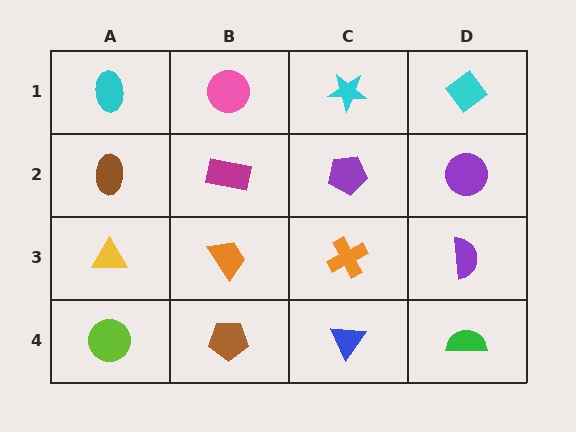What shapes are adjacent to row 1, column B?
A magenta rectangle (row 2, column B), a cyan ellipse (row 1, column A), a cyan star (row 1, column C).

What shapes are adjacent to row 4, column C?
An orange cross (row 3, column C), a brown pentagon (row 4, column B), a green semicircle (row 4, column D).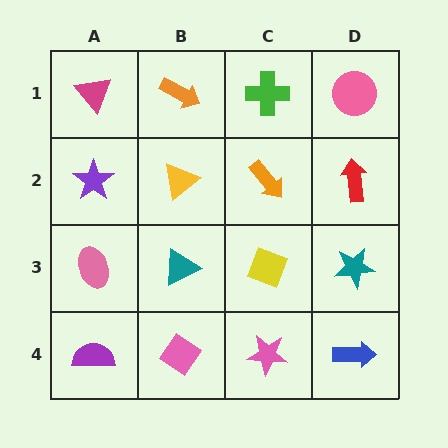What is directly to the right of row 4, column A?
A pink diamond.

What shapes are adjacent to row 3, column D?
A red arrow (row 2, column D), a blue arrow (row 4, column D), a yellow diamond (row 3, column C).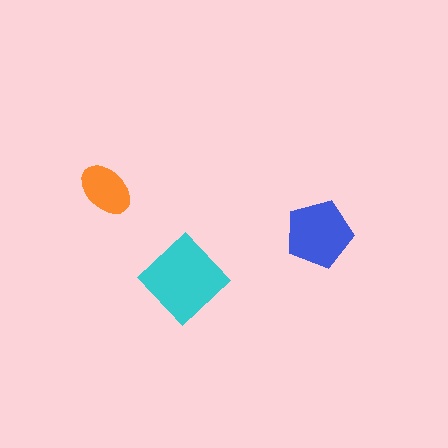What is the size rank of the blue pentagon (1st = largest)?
2nd.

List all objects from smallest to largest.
The orange ellipse, the blue pentagon, the cyan diamond.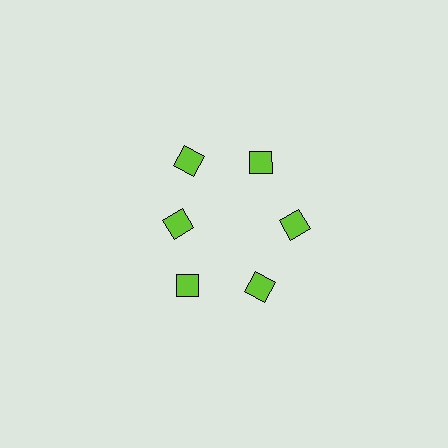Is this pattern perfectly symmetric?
No. The 6 lime diamonds are arranged in a ring, but one element near the 9 o'clock position is pulled inward toward the center, breaking the 6-fold rotational symmetry.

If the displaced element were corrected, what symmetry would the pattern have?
It would have 6-fold rotational symmetry — the pattern would map onto itself every 60 degrees.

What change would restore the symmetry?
The symmetry would be restored by moving it outward, back onto the ring so that all 6 diamonds sit at equal angles and equal distance from the center.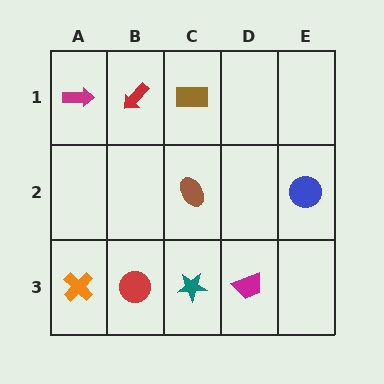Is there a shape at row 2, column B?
No, that cell is empty.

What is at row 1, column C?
A brown rectangle.